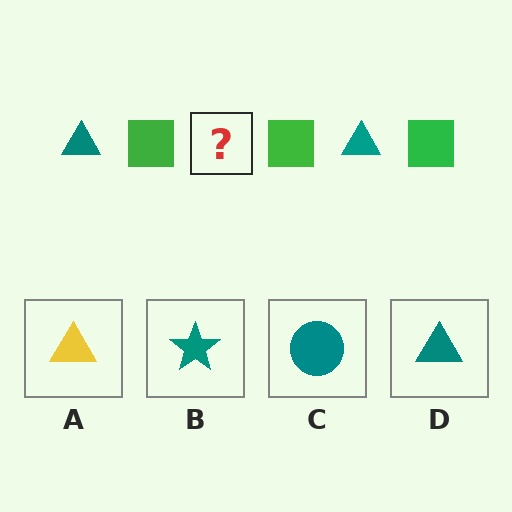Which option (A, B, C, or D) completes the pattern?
D.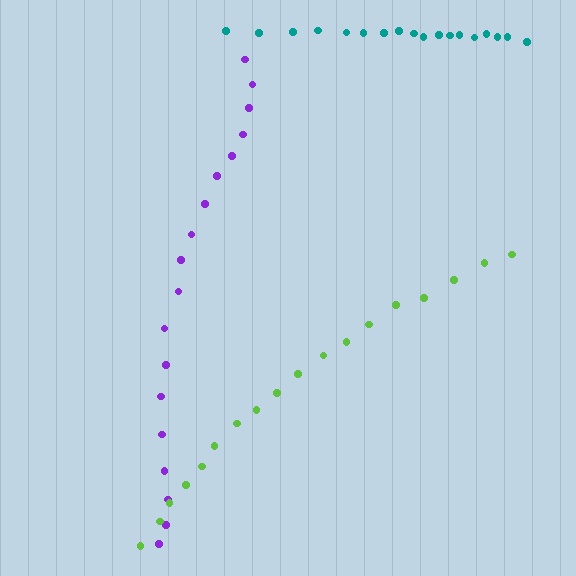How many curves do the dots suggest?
There are 3 distinct paths.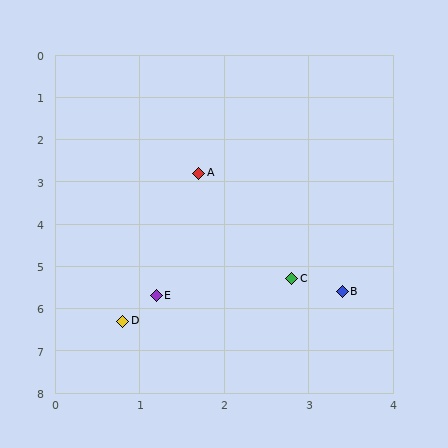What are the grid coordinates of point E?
Point E is at approximately (1.2, 5.7).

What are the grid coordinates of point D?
Point D is at approximately (0.8, 6.3).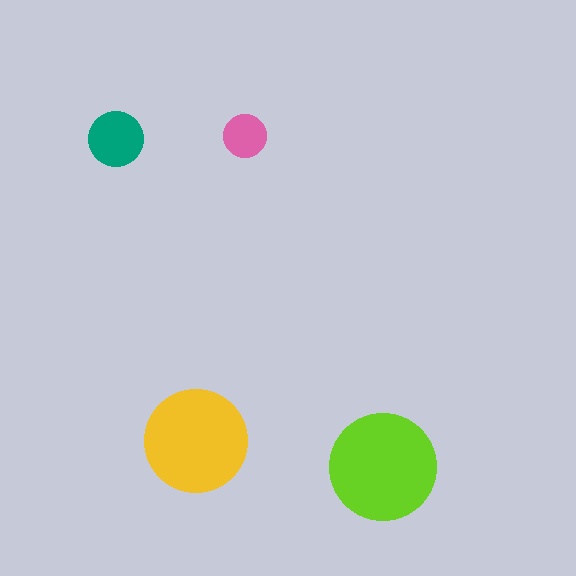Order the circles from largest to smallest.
the lime one, the yellow one, the teal one, the pink one.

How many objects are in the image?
There are 4 objects in the image.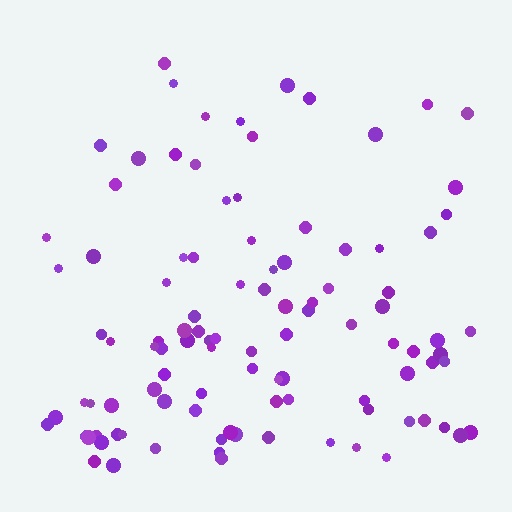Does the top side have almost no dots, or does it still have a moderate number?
Still a moderate number, just noticeably fewer than the bottom.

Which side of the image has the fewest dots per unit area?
The top.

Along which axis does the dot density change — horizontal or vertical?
Vertical.